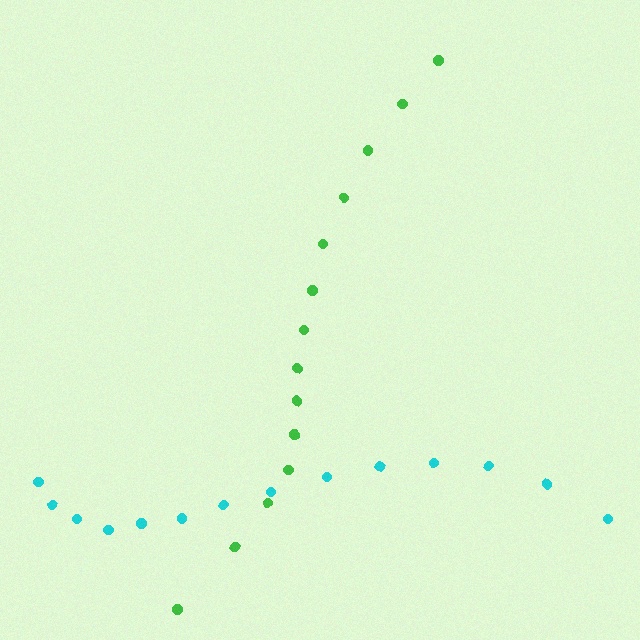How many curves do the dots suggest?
There are 2 distinct paths.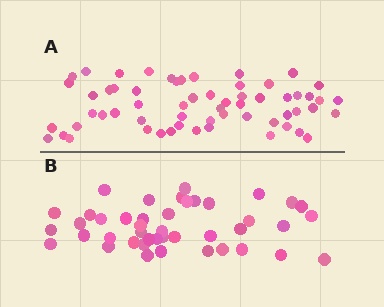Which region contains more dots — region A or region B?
Region A (the top region) has more dots.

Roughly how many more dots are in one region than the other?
Region A has approximately 15 more dots than region B.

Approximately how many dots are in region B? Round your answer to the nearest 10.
About 40 dots. (The exact count is 43, which rounds to 40.)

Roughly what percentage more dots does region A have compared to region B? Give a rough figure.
About 40% more.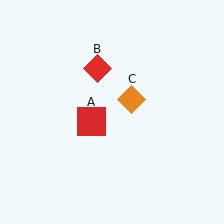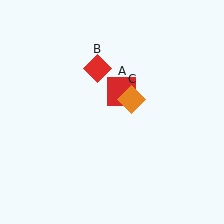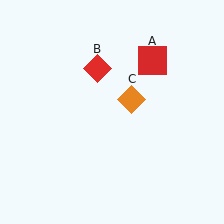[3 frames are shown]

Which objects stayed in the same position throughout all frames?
Red diamond (object B) and orange diamond (object C) remained stationary.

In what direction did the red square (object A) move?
The red square (object A) moved up and to the right.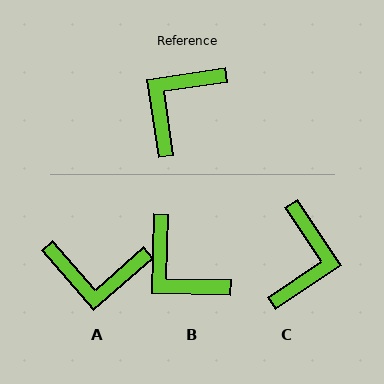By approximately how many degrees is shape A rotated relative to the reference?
Approximately 123 degrees counter-clockwise.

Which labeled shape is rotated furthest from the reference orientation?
C, about 155 degrees away.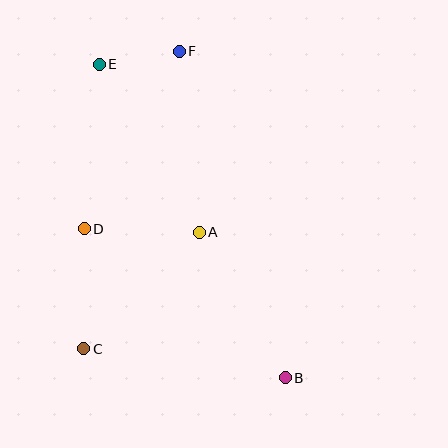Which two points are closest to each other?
Points E and F are closest to each other.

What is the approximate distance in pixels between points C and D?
The distance between C and D is approximately 120 pixels.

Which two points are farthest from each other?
Points B and E are farthest from each other.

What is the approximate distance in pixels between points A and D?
The distance between A and D is approximately 115 pixels.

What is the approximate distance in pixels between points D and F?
The distance between D and F is approximately 201 pixels.